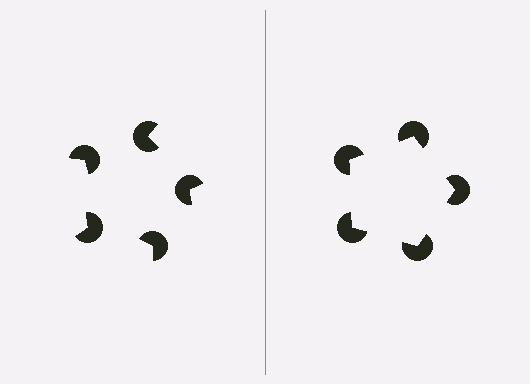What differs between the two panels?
The pac-man discs are positioned identically on both sides; only the wedge orientations differ. On the right they align to a pentagon; on the left they are misaligned.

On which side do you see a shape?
An illusory pentagon appears on the right side. On the left side the wedge cuts are rotated, so no coherent shape forms.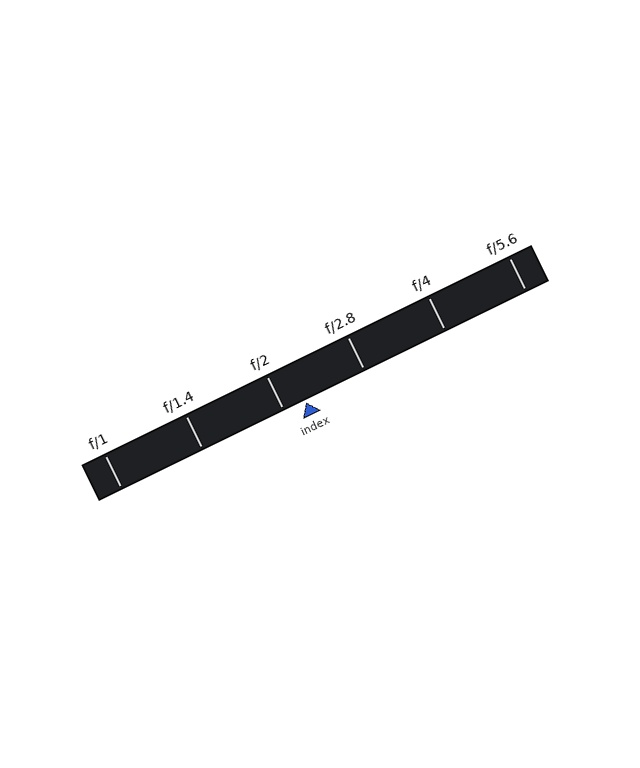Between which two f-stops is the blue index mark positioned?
The index mark is between f/2 and f/2.8.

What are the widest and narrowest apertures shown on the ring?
The widest aperture shown is f/1 and the narrowest is f/5.6.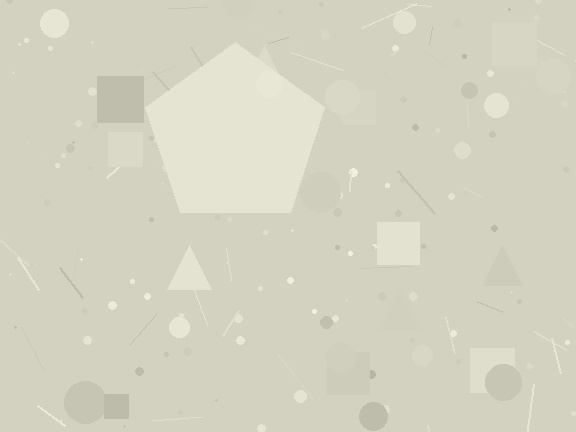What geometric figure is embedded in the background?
A pentagon is embedded in the background.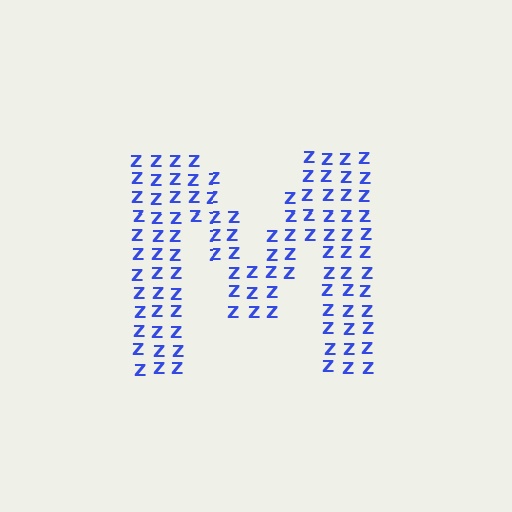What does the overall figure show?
The overall figure shows the letter M.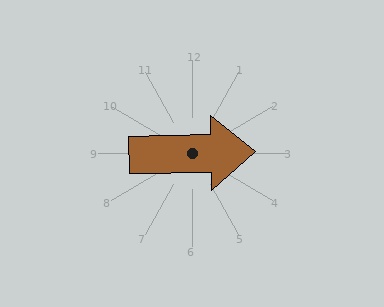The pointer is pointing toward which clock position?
Roughly 3 o'clock.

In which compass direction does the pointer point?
East.